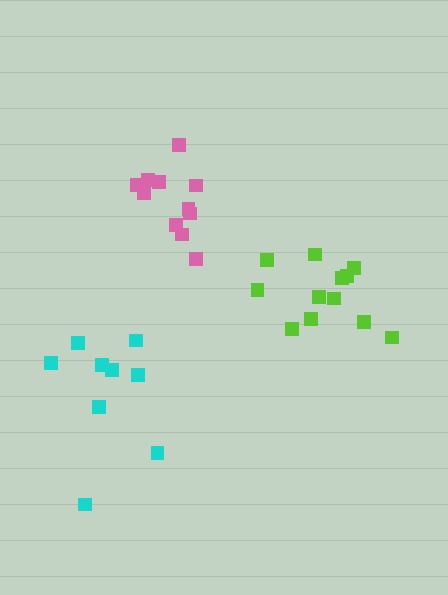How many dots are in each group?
Group 1: 9 dots, Group 2: 12 dots, Group 3: 11 dots (32 total).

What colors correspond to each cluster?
The clusters are colored: cyan, lime, pink.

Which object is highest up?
The pink cluster is topmost.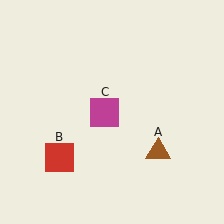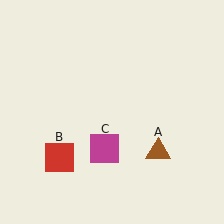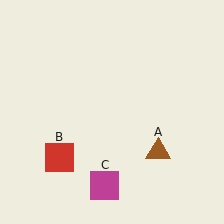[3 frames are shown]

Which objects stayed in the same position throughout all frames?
Brown triangle (object A) and red square (object B) remained stationary.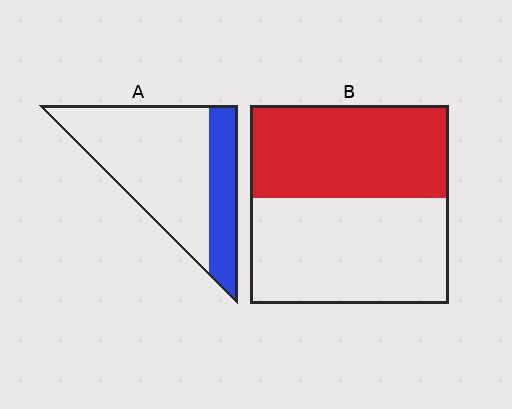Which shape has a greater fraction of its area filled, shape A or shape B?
Shape B.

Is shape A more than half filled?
No.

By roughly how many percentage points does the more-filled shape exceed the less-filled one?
By roughly 20 percentage points (B over A).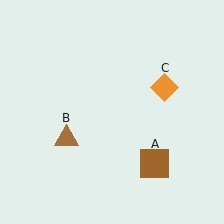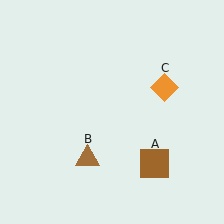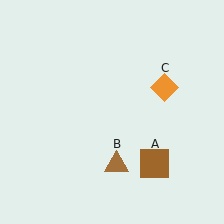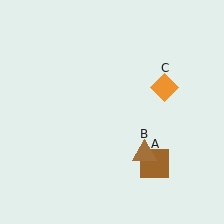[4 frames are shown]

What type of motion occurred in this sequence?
The brown triangle (object B) rotated counterclockwise around the center of the scene.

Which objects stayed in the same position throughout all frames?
Brown square (object A) and orange diamond (object C) remained stationary.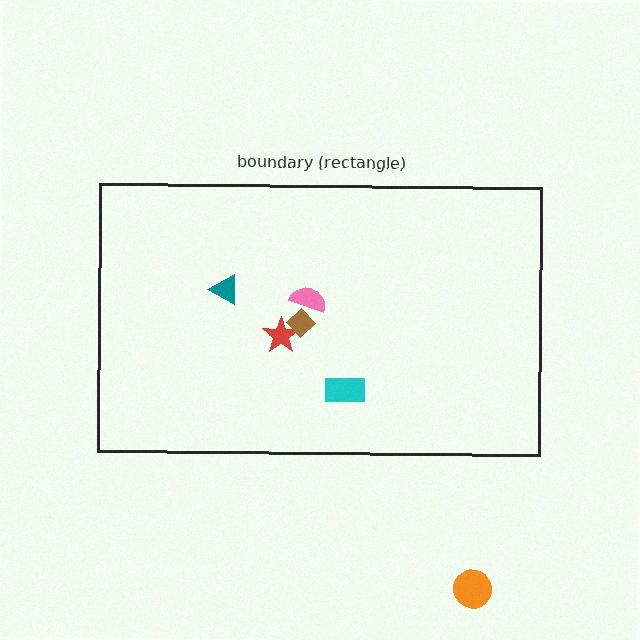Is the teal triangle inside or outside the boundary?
Inside.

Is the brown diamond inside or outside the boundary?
Inside.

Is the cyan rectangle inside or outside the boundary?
Inside.